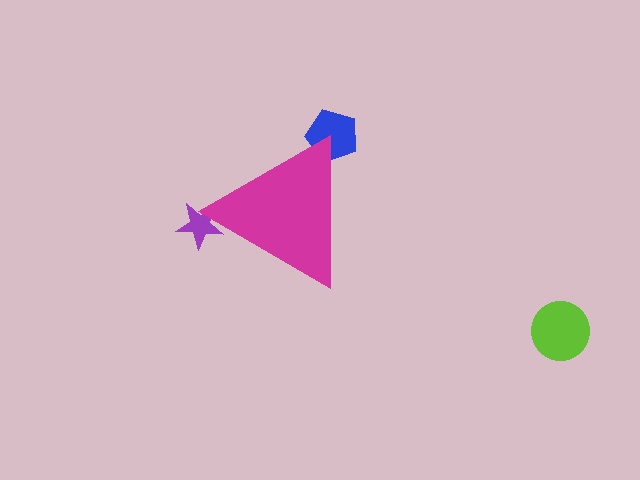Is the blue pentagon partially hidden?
Yes, the blue pentagon is partially hidden behind the magenta triangle.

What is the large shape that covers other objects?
A magenta triangle.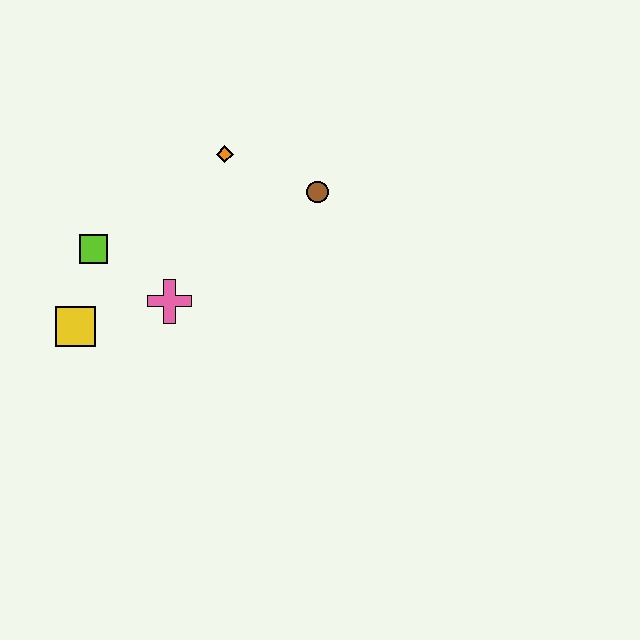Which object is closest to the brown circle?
The orange diamond is closest to the brown circle.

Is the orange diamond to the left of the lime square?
No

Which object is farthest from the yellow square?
The brown circle is farthest from the yellow square.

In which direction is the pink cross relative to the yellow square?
The pink cross is to the right of the yellow square.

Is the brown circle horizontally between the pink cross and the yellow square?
No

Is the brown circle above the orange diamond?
No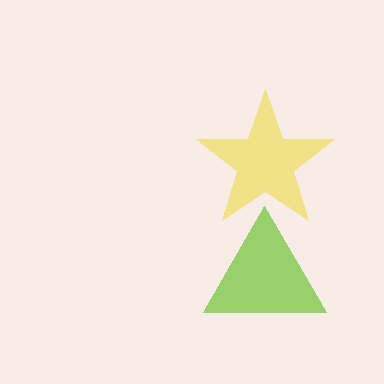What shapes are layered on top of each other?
The layered shapes are: a yellow star, a lime triangle.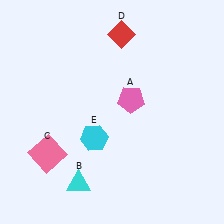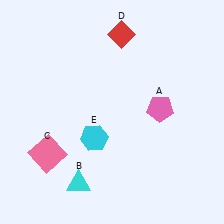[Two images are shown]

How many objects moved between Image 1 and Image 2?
1 object moved between the two images.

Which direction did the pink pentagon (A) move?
The pink pentagon (A) moved right.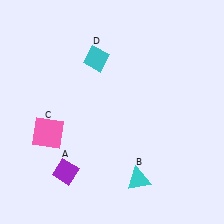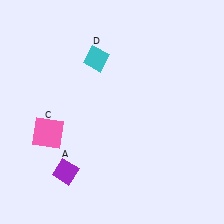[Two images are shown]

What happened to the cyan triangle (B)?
The cyan triangle (B) was removed in Image 2. It was in the bottom-right area of Image 1.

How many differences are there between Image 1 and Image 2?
There is 1 difference between the two images.